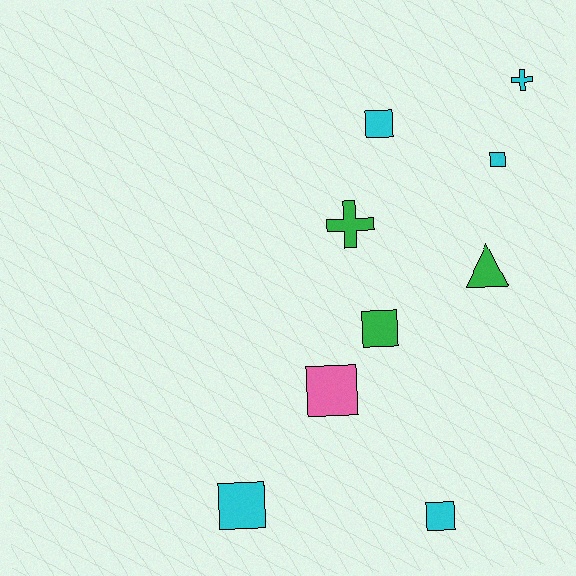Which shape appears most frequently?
Square, with 6 objects.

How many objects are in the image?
There are 9 objects.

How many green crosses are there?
There is 1 green cross.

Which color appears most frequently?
Cyan, with 5 objects.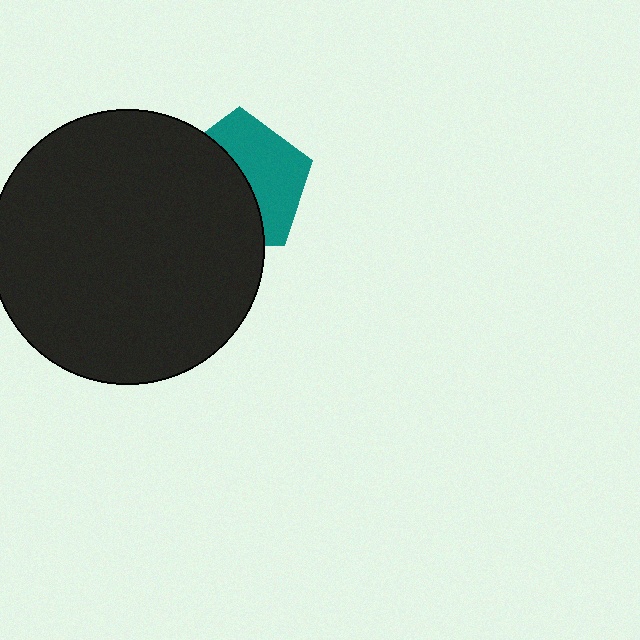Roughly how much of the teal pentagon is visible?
About half of it is visible (roughly 48%).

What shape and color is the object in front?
The object in front is a black circle.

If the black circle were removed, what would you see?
You would see the complete teal pentagon.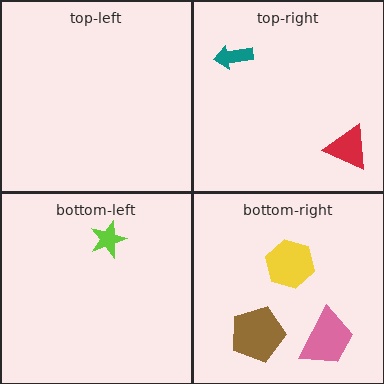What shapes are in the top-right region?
The red triangle, the teal arrow.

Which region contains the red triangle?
The top-right region.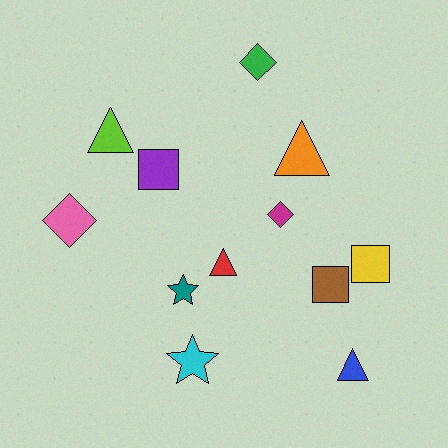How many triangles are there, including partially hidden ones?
There are 4 triangles.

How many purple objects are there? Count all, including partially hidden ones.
There is 1 purple object.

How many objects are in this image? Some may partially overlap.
There are 12 objects.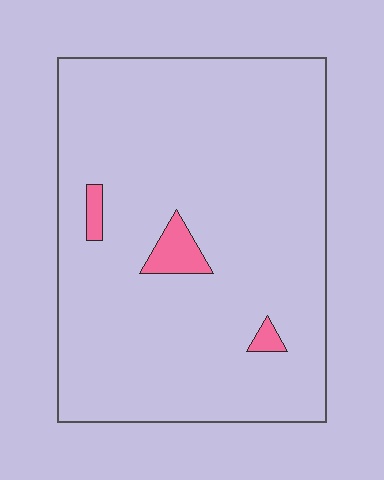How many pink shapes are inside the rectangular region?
3.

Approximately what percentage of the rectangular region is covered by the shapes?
Approximately 5%.